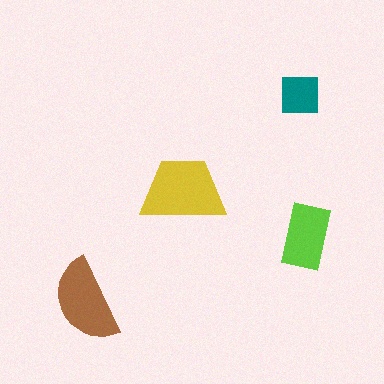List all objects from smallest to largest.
The teal square, the lime rectangle, the brown semicircle, the yellow trapezoid.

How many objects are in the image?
There are 4 objects in the image.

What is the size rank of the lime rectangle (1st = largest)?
3rd.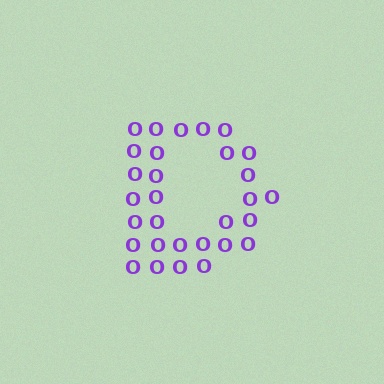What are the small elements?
The small elements are letter O's.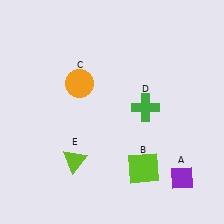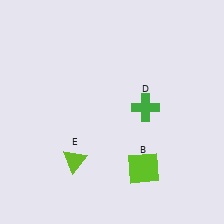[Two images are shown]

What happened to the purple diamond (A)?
The purple diamond (A) was removed in Image 2. It was in the bottom-right area of Image 1.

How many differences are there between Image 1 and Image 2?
There are 2 differences between the two images.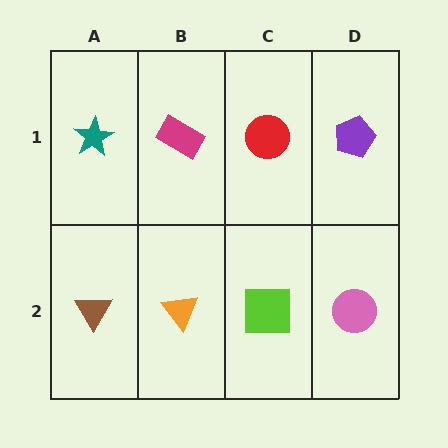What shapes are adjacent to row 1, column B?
An orange triangle (row 2, column B), a teal star (row 1, column A), a red circle (row 1, column C).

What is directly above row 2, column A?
A teal star.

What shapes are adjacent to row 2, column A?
A teal star (row 1, column A), an orange triangle (row 2, column B).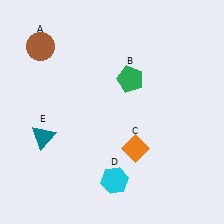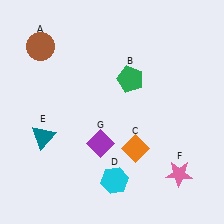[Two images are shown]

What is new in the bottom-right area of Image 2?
A pink star (F) was added in the bottom-right area of Image 2.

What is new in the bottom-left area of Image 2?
A purple diamond (G) was added in the bottom-left area of Image 2.